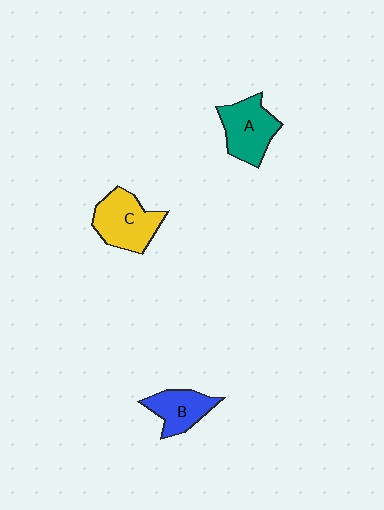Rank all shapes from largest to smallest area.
From largest to smallest: C (yellow), A (teal), B (blue).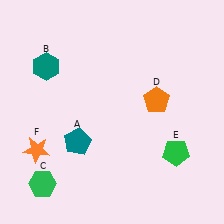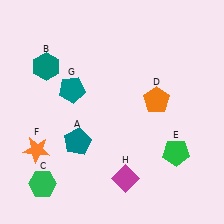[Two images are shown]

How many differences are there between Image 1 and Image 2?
There are 2 differences between the two images.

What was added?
A teal pentagon (G), a magenta diamond (H) were added in Image 2.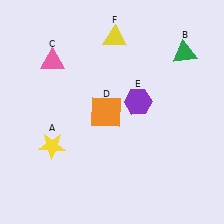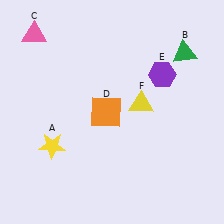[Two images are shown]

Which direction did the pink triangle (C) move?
The pink triangle (C) moved up.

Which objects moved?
The objects that moved are: the pink triangle (C), the purple hexagon (E), the yellow triangle (F).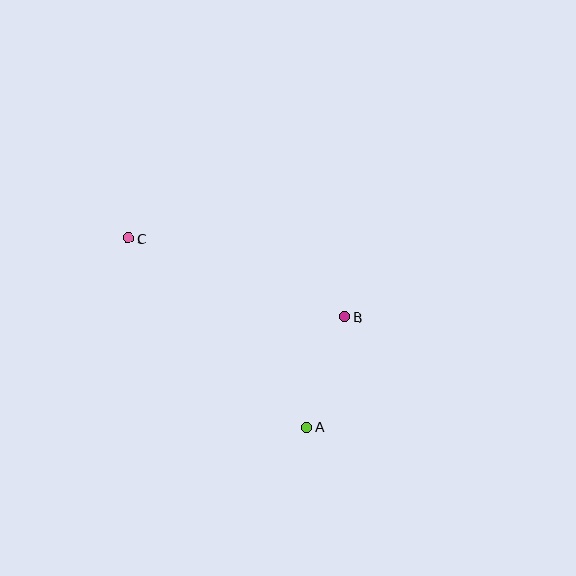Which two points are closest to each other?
Points A and B are closest to each other.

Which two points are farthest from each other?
Points A and C are farthest from each other.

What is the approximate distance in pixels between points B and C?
The distance between B and C is approximately 230 pixels.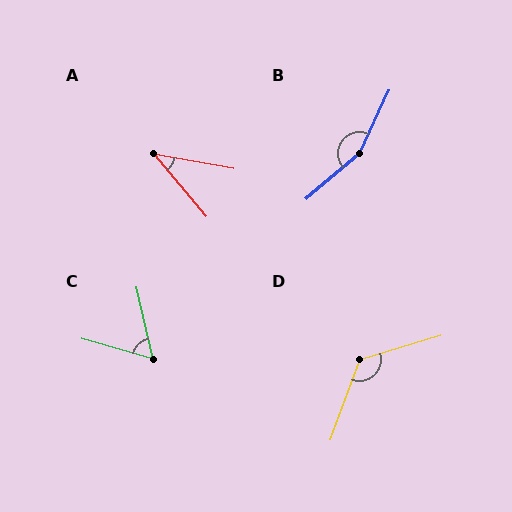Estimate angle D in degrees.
Approximately 127 degrees.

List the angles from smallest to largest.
A (39°), C (61°), D (127°), B (155°).